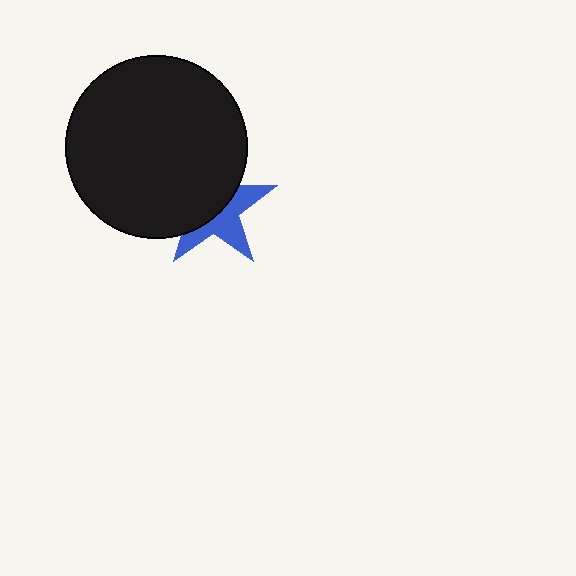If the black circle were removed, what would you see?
You would see the complete blue star.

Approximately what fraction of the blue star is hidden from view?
Roughly 56% of the blue star is hidden behind the black circle.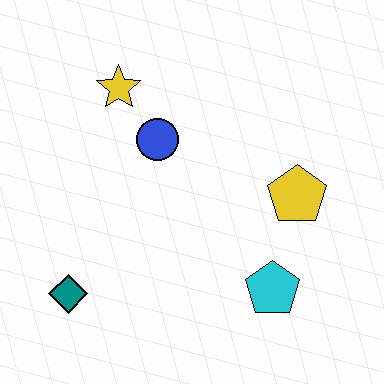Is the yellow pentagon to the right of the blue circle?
Yes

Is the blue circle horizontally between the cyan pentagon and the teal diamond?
Yes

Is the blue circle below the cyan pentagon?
No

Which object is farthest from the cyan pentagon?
The yellow star is farthest from the cyan pentagon.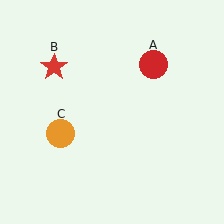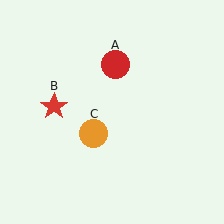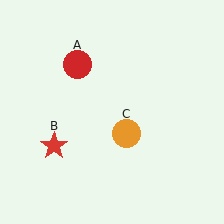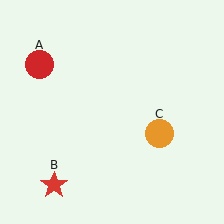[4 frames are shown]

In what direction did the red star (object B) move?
The red star (object B) moved down.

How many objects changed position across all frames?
3 objects changed position: red circle (object A), red star (object B), orange circle (object C).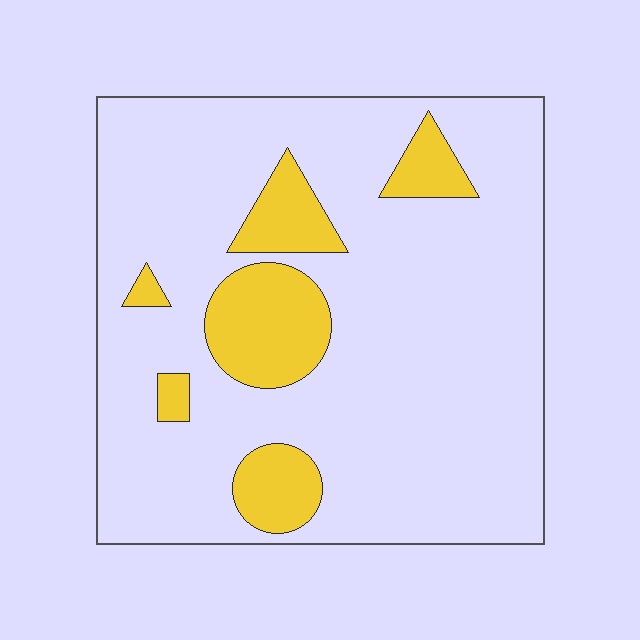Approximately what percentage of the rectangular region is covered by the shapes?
Approximately 15%.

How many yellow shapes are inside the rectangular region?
6.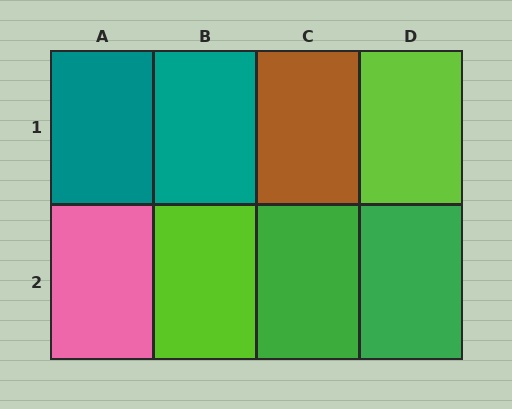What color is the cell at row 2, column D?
Green.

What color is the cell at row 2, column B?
Lime.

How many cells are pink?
1 cell is pink.